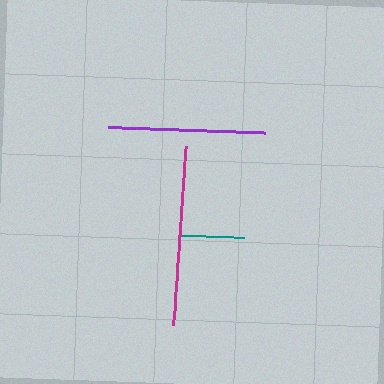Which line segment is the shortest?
The teal line is the shortest at approximately 64 pixels.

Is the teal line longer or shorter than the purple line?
The purple line is longer than the teal line.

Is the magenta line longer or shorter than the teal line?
The magenta line is longer than the teal line.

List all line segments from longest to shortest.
From longest to shortest: magenta, purple, teal.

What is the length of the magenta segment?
The magenta segment is approximately 180 pixels long.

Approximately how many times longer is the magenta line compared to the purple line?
The magenta line is approximately 1.1 times the length of the purple line.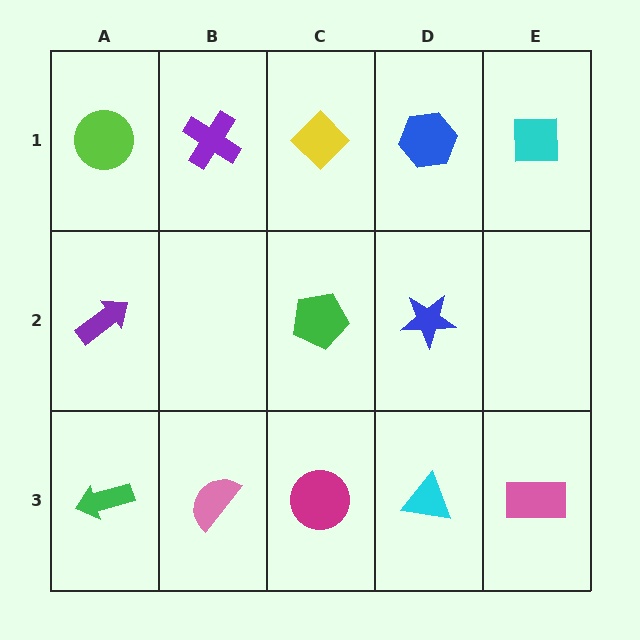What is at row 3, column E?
A pink rectangle.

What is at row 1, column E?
A cyan square.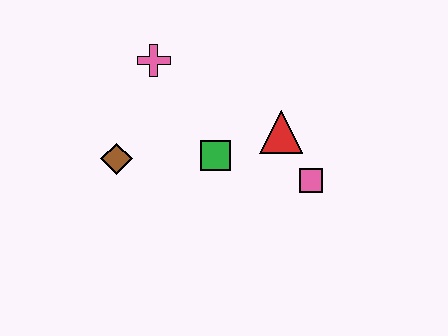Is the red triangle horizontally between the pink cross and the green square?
No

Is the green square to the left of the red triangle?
Yes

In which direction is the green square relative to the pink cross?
The green square is below the pink cross.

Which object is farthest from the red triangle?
The brown diamond is farthest from the red triangle.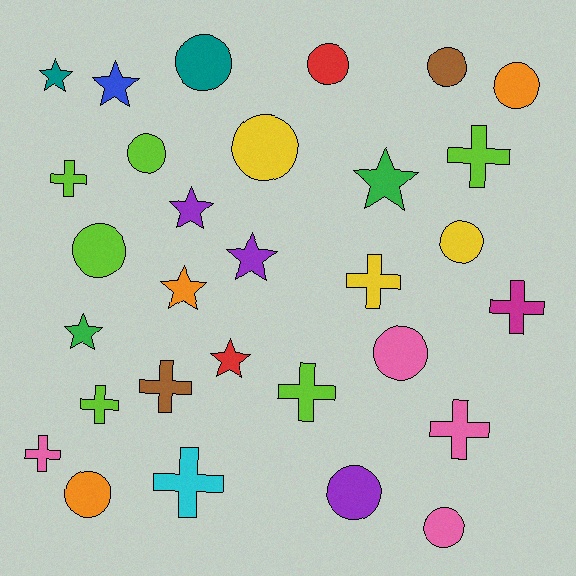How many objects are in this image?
There are 30 objects.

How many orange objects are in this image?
There are 3 orange objects.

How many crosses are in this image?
There are 10 crosses.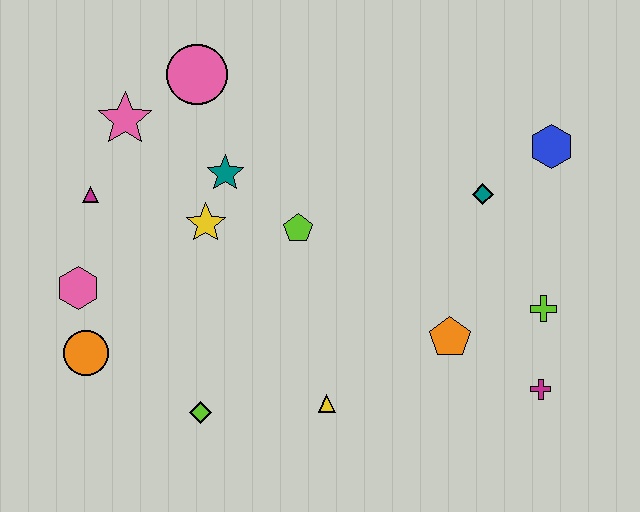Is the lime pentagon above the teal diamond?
No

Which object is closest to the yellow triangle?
The lime diamond is closest to the yellow triangle.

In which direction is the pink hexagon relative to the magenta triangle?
The pink hexagon is below the magenta triangle.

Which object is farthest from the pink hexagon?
The blue hexagon is farthest from the pink hexagon.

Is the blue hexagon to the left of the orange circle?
No